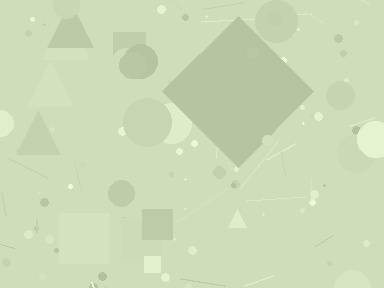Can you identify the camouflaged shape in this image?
The camouflaged shape is a diamond.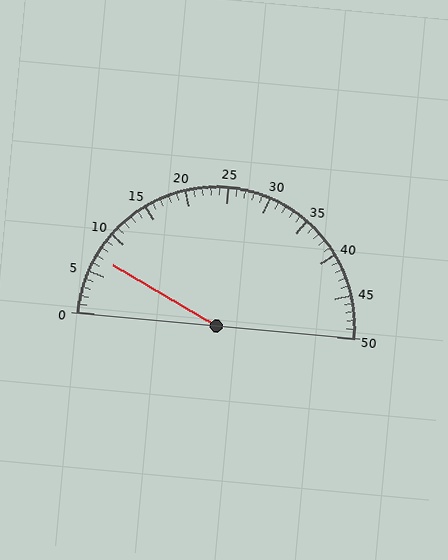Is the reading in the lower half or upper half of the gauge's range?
The reading is in the lower half of the range (0 to 50).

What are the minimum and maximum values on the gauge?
The gauge ranges from 0 to 50.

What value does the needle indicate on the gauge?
The needle indicates approximately 7.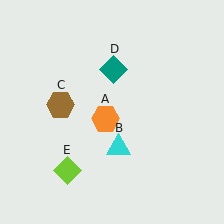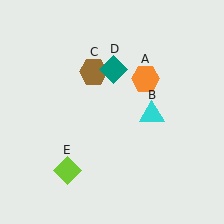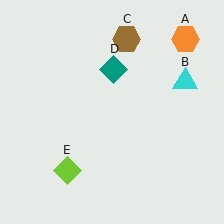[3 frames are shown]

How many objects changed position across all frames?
3 objects changed position: orange hexagon (object A), cyan triangle (object B), brown hexagon (object C).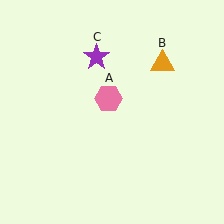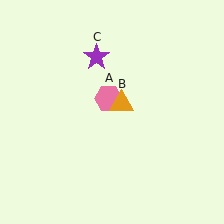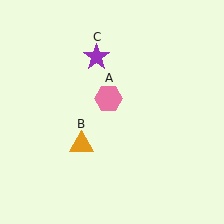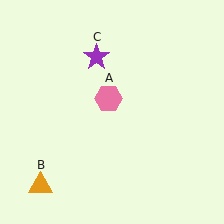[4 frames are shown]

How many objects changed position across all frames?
1 object changed position: orange triangle (object B).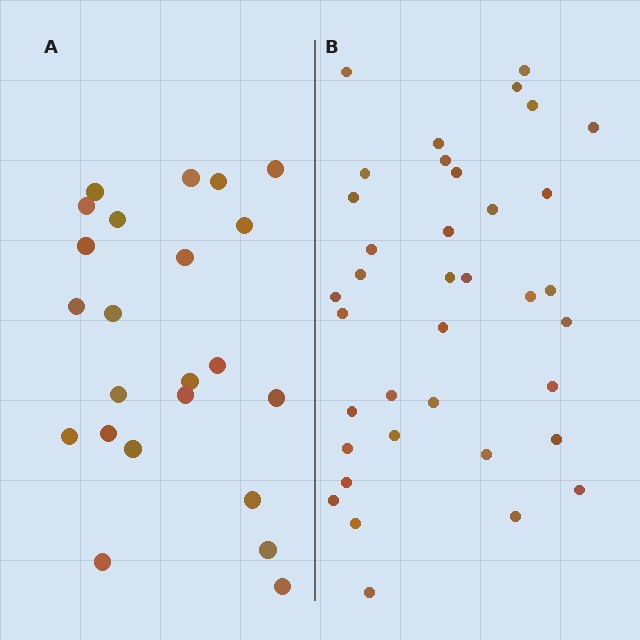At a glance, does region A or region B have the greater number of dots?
Region B (the right region) has more dots.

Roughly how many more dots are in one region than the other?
Region B has approximately 15 more dots than region A.